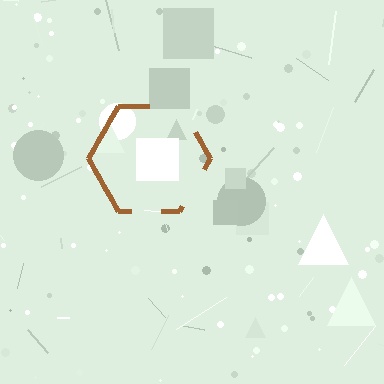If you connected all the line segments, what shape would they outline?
They would outline a hexagon.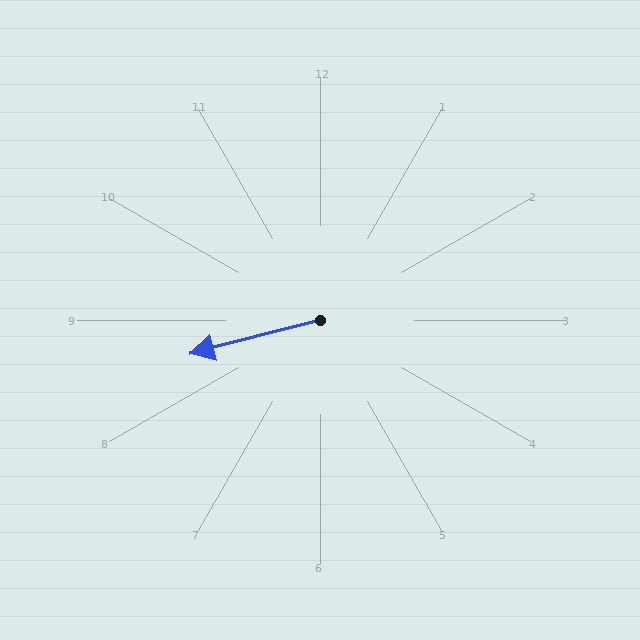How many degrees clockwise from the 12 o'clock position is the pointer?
Approximately 256 degrees.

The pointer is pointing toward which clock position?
Roughly 9 o'clock.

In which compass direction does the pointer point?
West.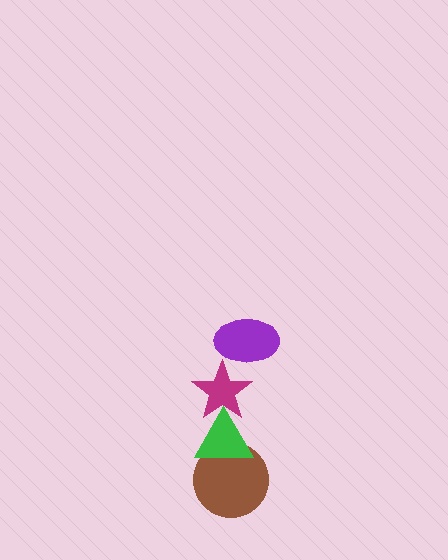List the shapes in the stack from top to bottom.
From top to bottom: the purple ellipse, the magenta star, the green triangle, the brown circle.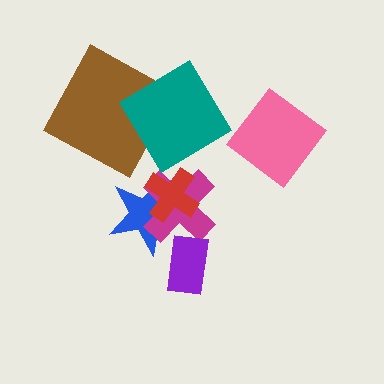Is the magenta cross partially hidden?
Yes, it is partially covered by another shape.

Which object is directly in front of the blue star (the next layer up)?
The magenta cross is directly in front of the blue star.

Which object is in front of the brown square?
The teal diamond is in front of the brown square.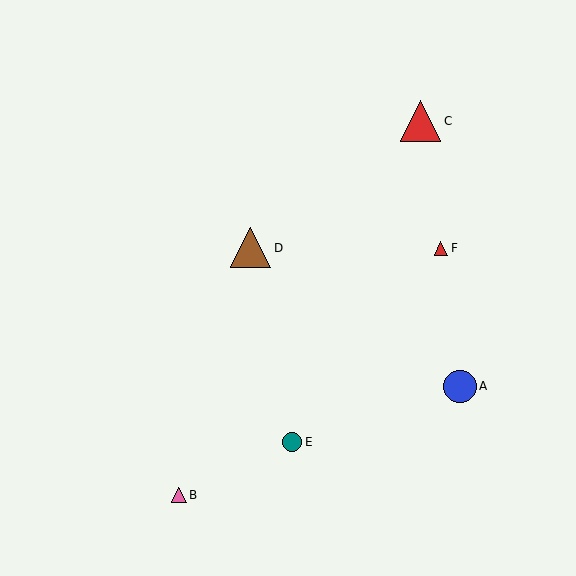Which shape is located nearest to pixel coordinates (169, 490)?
The pink triangle (labeled B) at (179, 495) is nearest to that location.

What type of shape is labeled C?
Shape C is a red triangle.